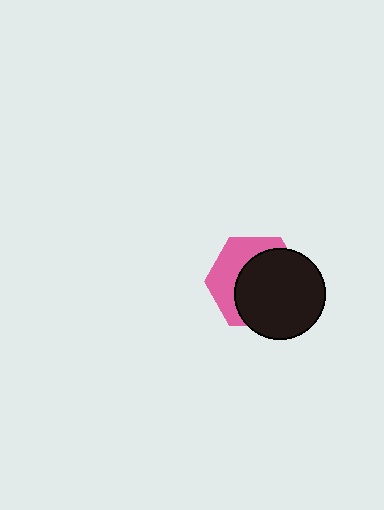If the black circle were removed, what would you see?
You would see the complete pink hexagon.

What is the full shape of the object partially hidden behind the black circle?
The partially hidden object is a pink hexagon.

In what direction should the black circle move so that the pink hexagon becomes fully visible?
The black circle should move toward the lower-right. That is the shortest direction to clear the overlap and leave the pink hexagon fully visible.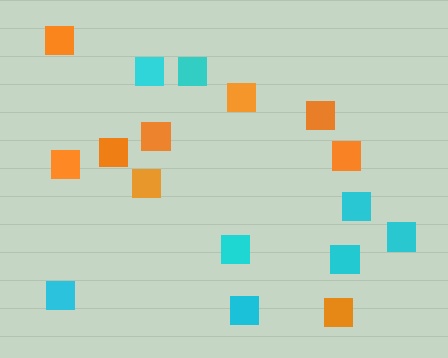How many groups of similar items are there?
There are 2 groups: one group of cyan squares (8) and one group of orange squares (9).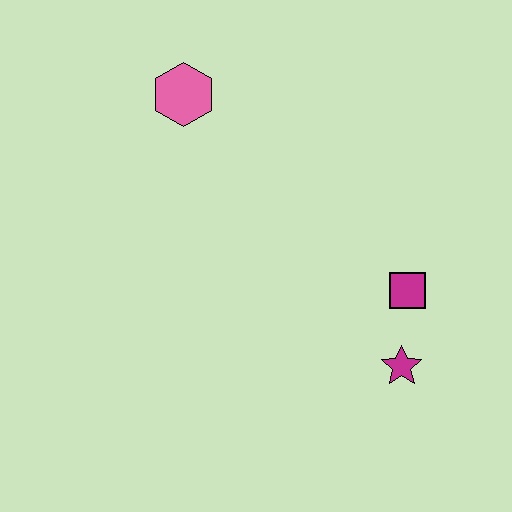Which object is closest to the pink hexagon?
The magenta square is closest to the pink hexagon.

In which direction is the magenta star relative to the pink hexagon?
The magenta star is below the pink hexagon.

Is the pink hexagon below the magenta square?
No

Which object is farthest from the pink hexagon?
The magenta star is farthest from the pink hexagon.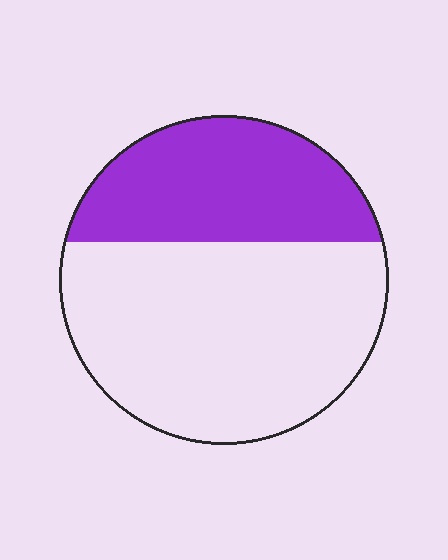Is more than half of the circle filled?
No.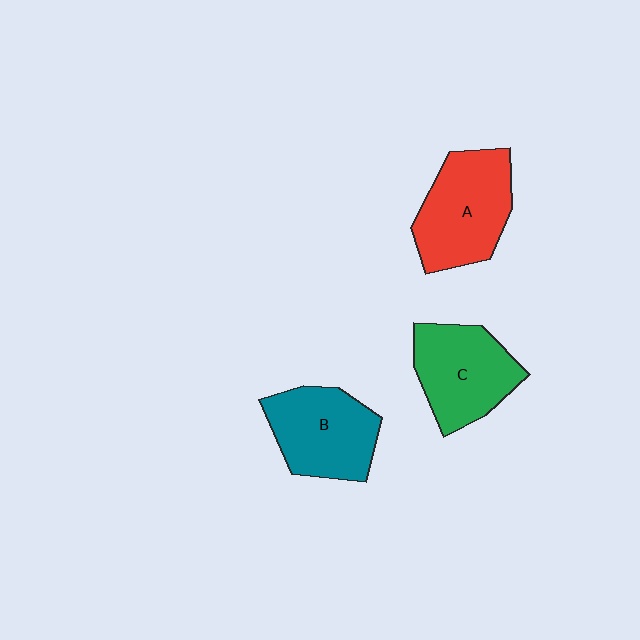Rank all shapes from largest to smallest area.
From largest to smallest: A (red), C (green), B (teal).